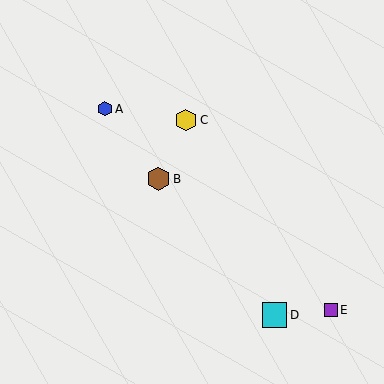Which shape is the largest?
The cyan square (labeled D) is the largest.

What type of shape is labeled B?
Shape B is a brown hexagon.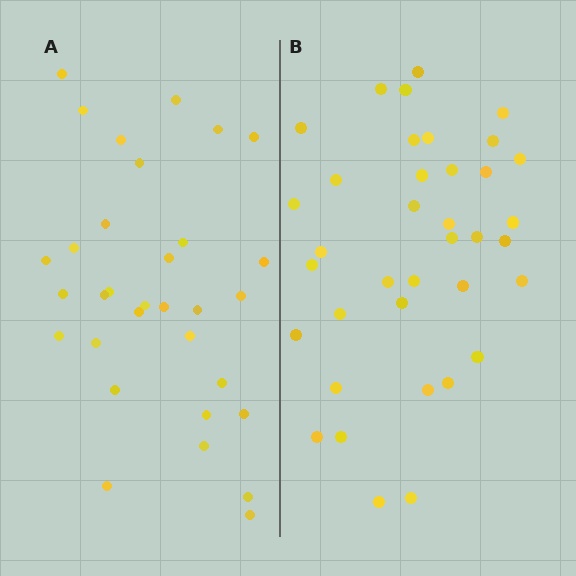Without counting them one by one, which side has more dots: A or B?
Region B (the right region) has more dots.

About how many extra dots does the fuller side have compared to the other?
Region B has about 5 more dots than region A.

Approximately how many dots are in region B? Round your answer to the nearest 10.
About 40 dots. (The exact count is 37, which rounds to 40.)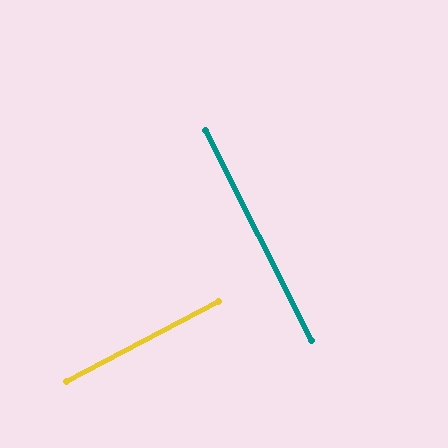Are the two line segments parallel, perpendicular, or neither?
Perpendicular — they meet at approximately 89°.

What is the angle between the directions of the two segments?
Approximately 89 degrees.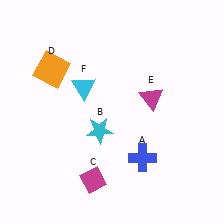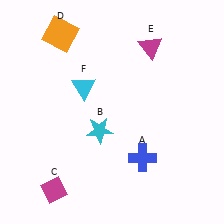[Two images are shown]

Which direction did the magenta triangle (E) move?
The magenta triangle (E) moved up.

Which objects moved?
The objects that moved are: the magenta diamond (C), the orange square (D), the magenta triangle (E).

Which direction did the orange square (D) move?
The orange square (D) moved up.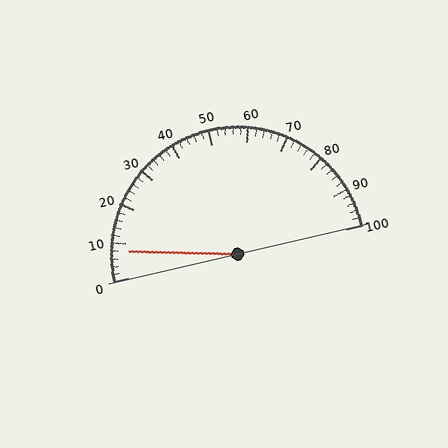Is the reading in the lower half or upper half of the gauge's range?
The reading is in the lower half of the range (0 to 100).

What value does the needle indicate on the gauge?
The needle indicates approximately 8.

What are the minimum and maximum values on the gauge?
The gauge ranges from 0 to 100.